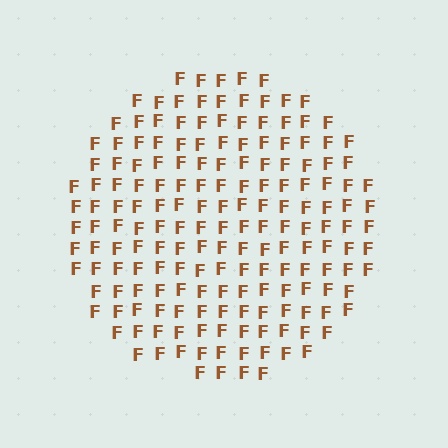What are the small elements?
The small elements are letter F's.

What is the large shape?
The large shape is a circle.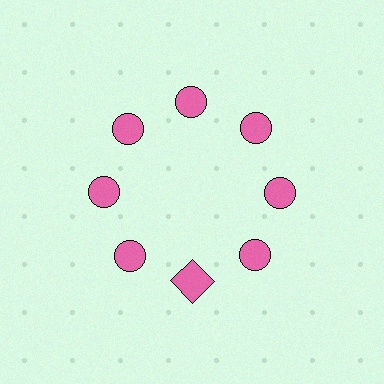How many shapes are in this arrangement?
There are 8 shapes arranged in a ring pattern.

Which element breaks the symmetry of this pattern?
The pink square at roughly the 6 o'clock position breaks the symmetry. All other shapes are pink circles.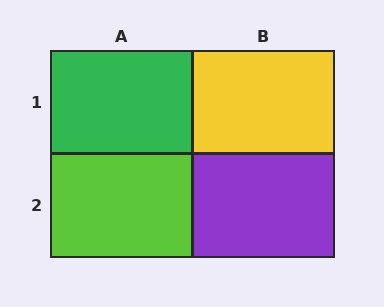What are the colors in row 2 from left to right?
Lime, purple.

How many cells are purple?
1 cell is purple.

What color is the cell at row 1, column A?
Green.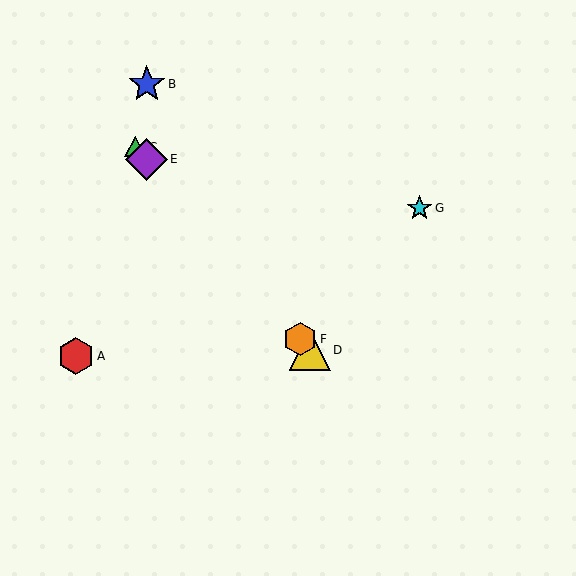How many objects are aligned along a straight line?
4 objects (C, D, E, F) are aligned along a straight line.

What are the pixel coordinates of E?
Object E is at (146, 159).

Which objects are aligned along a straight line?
Objects C, D, E, F are aligned along a straight line.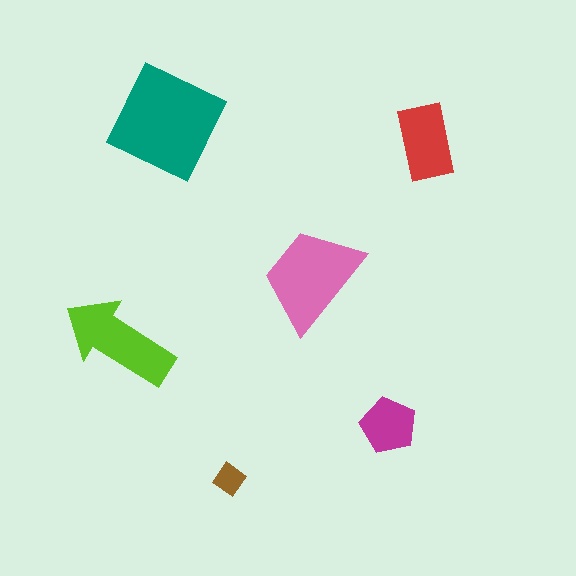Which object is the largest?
The teal square.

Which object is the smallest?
The brown diamond.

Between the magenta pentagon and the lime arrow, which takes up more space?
The lime arrow.